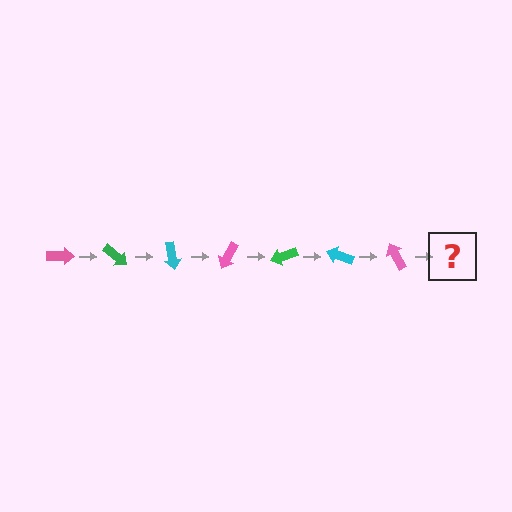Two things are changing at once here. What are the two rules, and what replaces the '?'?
The two rules are that it rotates 40 degrees each step and the color cycles through pink, green, and cyan. The '?' should be a green arrow, rotated 280 degrees from the start.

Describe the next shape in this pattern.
It should be a green arrow, rotated 280 degrees from the start.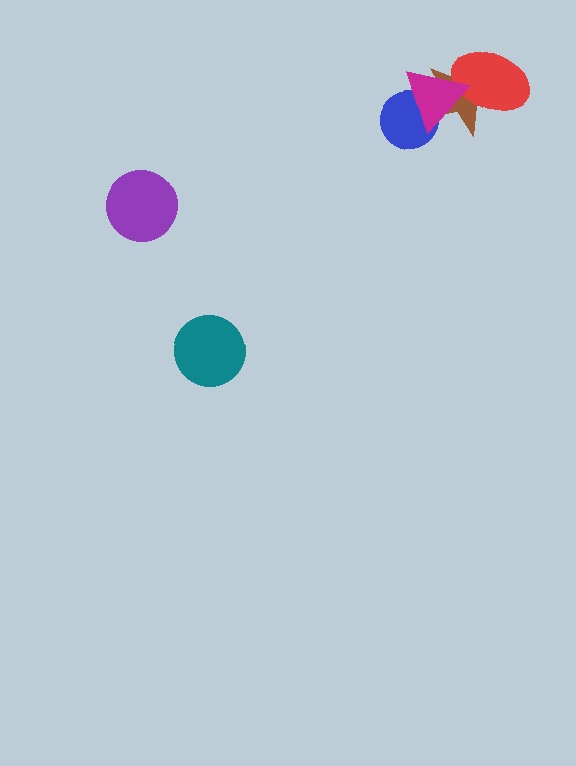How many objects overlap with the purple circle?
0 objects overlap with the purple circle.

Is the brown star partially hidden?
Yes, it is partially covered by another shape.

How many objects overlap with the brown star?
3 objects overlap with the brown star.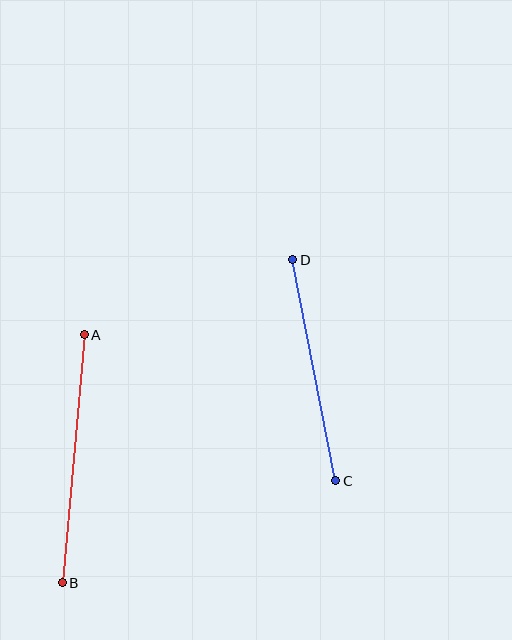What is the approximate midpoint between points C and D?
The midpoint is at approximately (314, 370) pixels.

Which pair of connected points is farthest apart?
Points A and B are farthest apart.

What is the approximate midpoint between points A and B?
The midpoint is at approximately (73, 459) pixels.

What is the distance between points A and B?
The distance is approximately 249 pixels.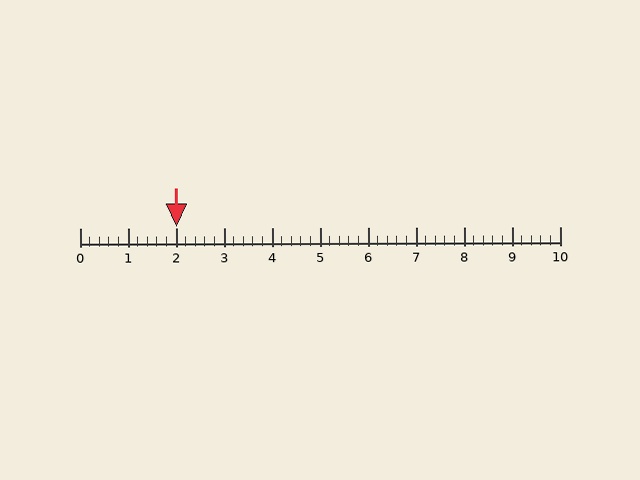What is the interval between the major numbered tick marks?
The major tick marks are spaced 1 units apart.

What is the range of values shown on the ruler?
The ruler shows values from 0 to 10.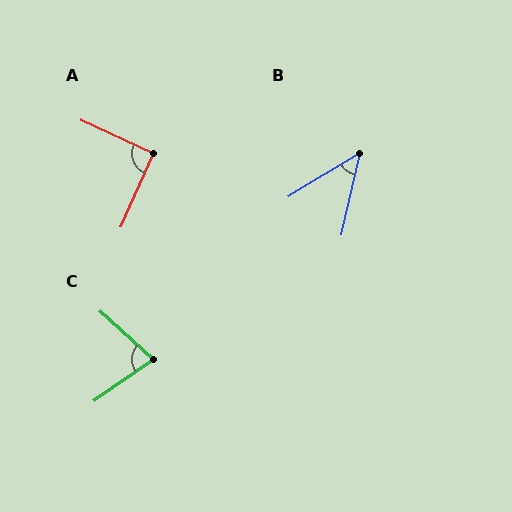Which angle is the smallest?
B, at approximately 45 degrees.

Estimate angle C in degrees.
Approximately 77 degrees.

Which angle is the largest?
A, at approximately 91 degrees.